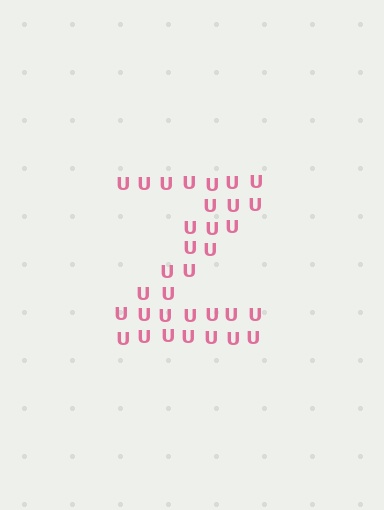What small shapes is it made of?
It is made of small letter U's.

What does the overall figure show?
The overall figure shows the letter Z.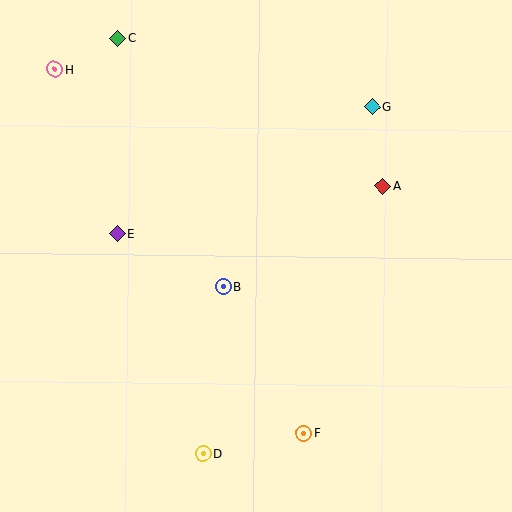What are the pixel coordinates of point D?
Point D is at (203, 454).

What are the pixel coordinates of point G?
Point G is at (372, 107).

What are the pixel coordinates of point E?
Point E is at (118, 234).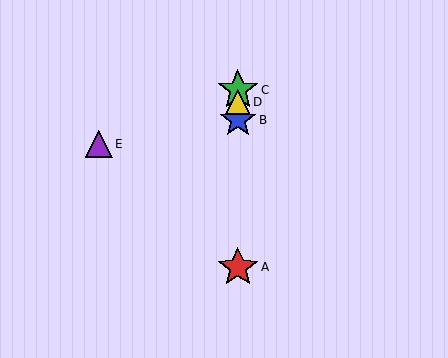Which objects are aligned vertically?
Objects A, B, C, D are aligned vertically.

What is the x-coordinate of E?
Object E is at x≈99.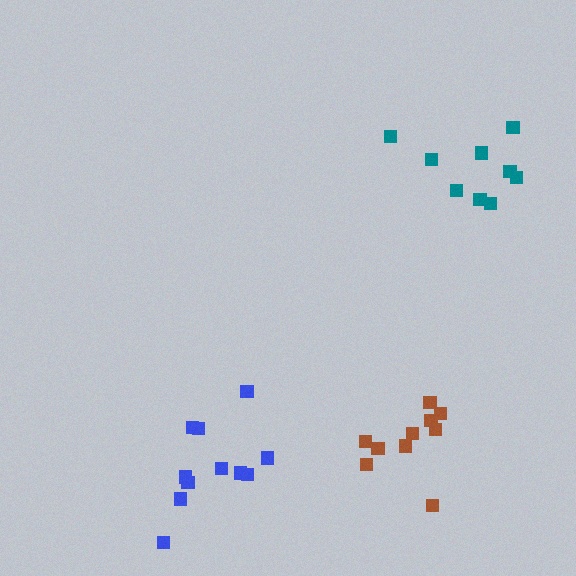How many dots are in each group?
Group 1: 9 dots, Group 2: 11 dots, Group 3: 10 dots (30 total).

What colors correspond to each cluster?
The clusters are colored: teal, blue, brown.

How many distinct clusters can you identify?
There are 3 distinct clusters.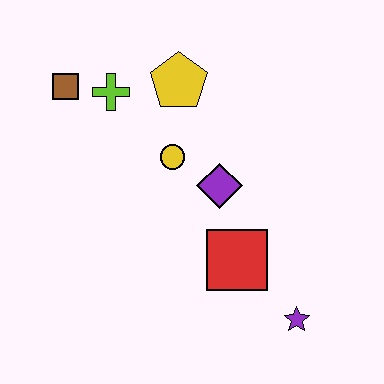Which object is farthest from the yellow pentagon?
The purple star is farthest from the yellow pentagon.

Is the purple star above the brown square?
No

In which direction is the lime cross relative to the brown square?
The lime cross is to the right of the brown square.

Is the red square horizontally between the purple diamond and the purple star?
Yes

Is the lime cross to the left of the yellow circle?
Yes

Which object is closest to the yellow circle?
The purple diamond is closest to the yellow circle.